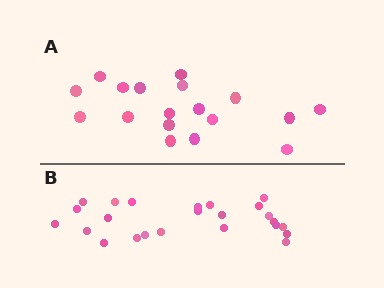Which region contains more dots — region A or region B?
Region B (the bottom region) has more dots.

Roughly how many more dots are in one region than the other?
Region B has about 6 more dots than region A.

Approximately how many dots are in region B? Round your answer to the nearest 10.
About 20 dots. (The exact count is 24, which rounds to 20.)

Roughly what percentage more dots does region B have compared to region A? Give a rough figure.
About 35% more.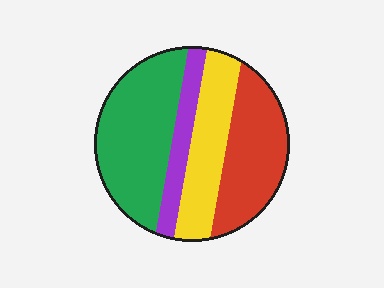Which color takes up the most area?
Green, at roughly 35%.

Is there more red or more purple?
Red.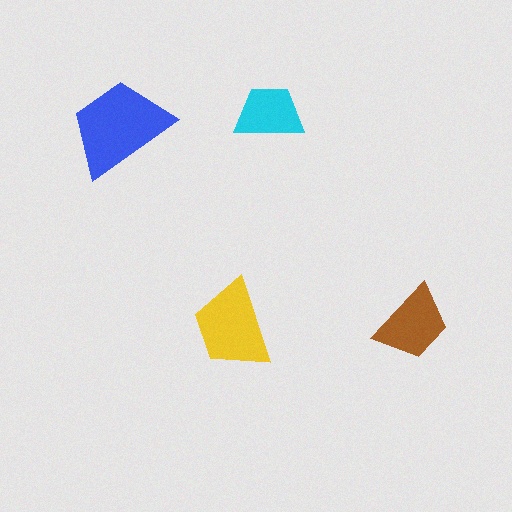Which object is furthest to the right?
The brown trapezoid is rightmost.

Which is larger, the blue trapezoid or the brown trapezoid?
The blue one.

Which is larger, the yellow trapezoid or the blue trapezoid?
The blue one.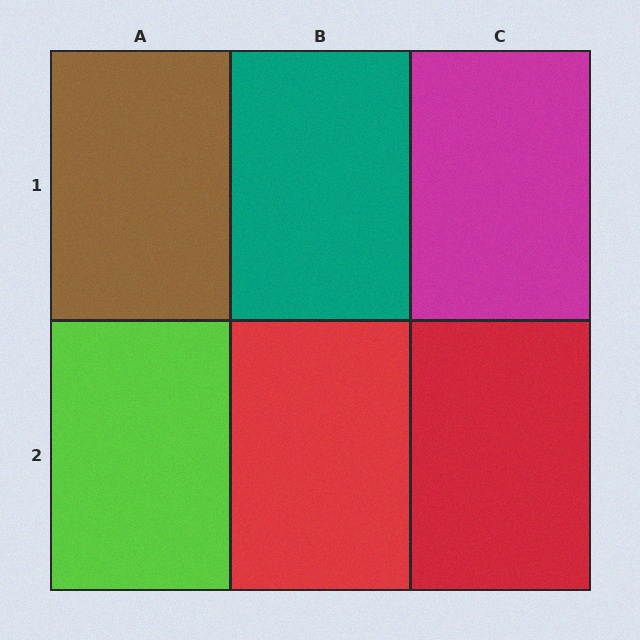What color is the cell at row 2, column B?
Red.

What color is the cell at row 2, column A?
Lime.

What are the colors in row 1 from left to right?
Brown, teal, magenta.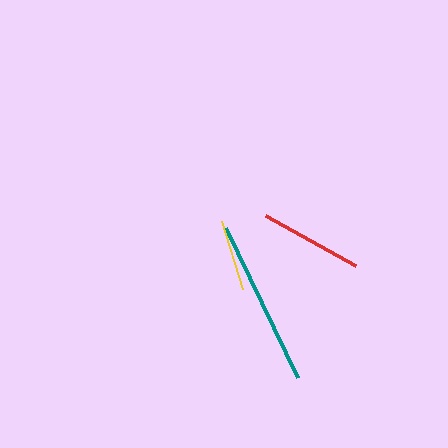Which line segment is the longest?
The teal line is the longest at approximately 165 pixels.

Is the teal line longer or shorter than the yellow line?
The teal line is longer than the yellow line.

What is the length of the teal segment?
The teal segment is approximately 165 pixels long.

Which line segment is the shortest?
The yellow line is the shortest at approximately 71 pixels.